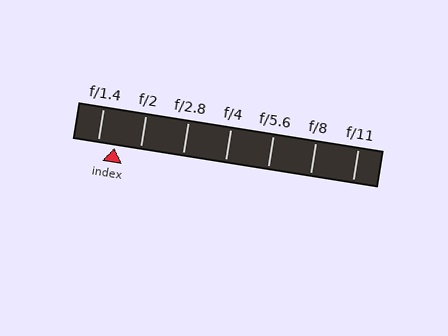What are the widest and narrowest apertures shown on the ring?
The widest aperture shown is f/1.4 and the narrowest is f/11.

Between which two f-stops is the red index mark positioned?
The index mark is between f/1.4 and f/2.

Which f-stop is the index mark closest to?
The index mark is closest to f/1.4.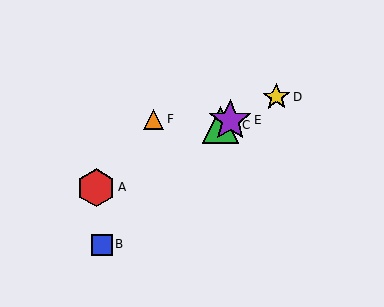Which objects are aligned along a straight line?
Objects A, C, D, E are aligned along a straight line.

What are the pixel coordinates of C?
Object C is at (220, 125).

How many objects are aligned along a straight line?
4 objects (A, C, D, E) are aligned along a straight line.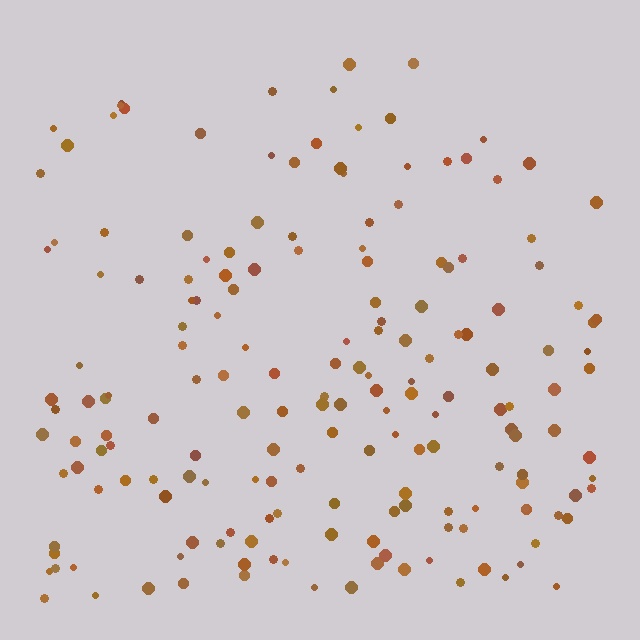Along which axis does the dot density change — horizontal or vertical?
Vertical.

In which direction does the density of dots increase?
From top to bottom, with the bottom side densest.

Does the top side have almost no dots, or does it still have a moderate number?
Still a moderate number, just noticeably fewer than the bottom.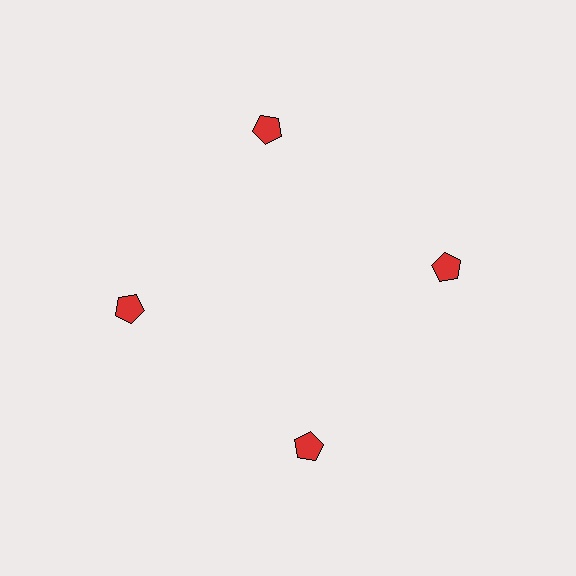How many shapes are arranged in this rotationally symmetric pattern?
There are 4 shapes, arranged in 4 groups of 1.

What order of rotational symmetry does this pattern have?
This pattern has 4-fold rotational symmetry.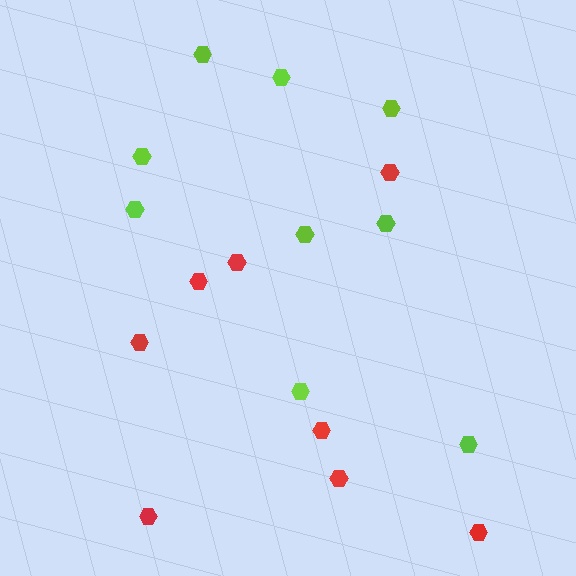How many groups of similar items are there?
There are 2 groups: one group of red hexagons (8) and one group of lime hexagons (9).